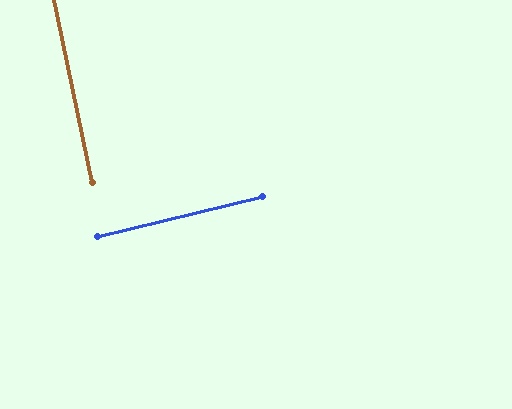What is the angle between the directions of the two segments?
Approximately 88 degrees.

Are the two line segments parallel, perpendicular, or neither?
Perpendicular — they meet at approximately 88°.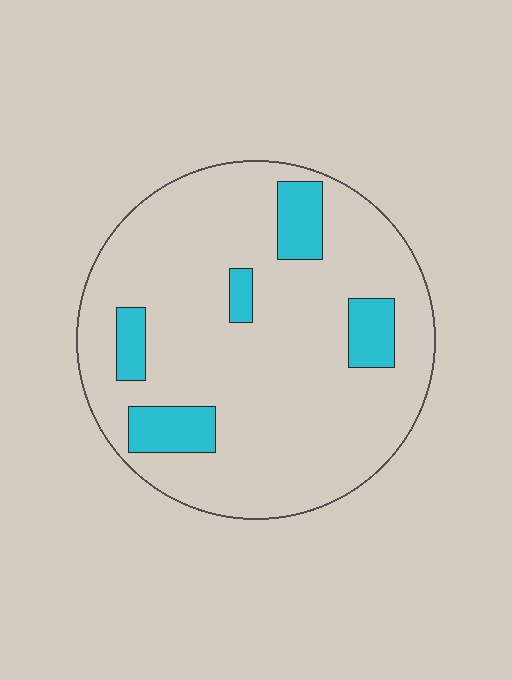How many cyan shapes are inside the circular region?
5.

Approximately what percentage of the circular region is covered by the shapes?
Approximately 15%.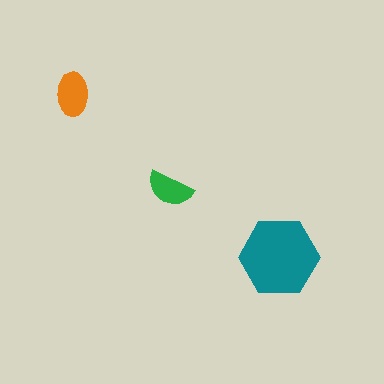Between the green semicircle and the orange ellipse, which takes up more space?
The orange ellipse.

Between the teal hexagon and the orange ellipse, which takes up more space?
The teal hexagon.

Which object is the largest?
The teal hexagon.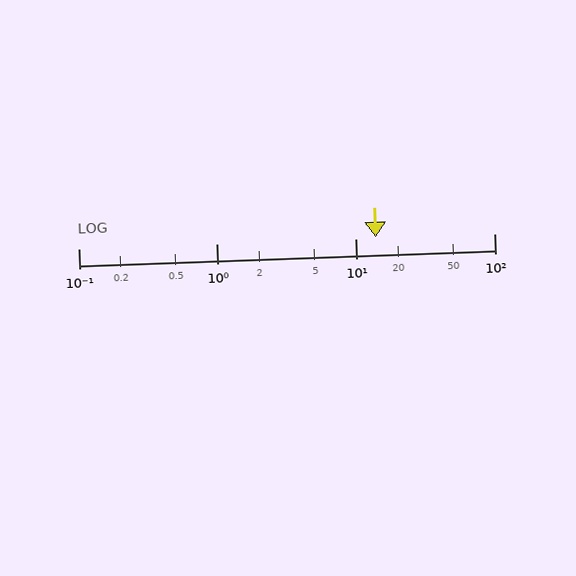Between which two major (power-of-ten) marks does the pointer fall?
The pointer is between 10 and 100.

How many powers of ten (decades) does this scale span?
The scale spans 3 decades, from 0.1 to 100.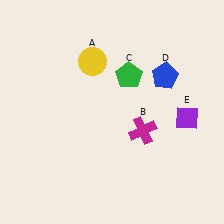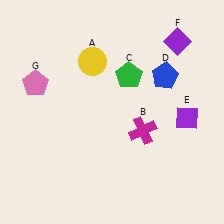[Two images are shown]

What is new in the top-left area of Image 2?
A pink pentagon (G) was added in the top-left area of Image 2.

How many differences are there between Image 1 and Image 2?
There are 2 differences between the two images.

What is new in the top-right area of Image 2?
A purple diamond (F) was added in the top-right area of Image 2.